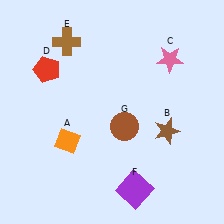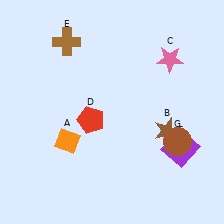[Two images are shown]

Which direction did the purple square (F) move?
The purple square (F) moved right.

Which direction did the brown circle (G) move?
The brown circle (G) moved right.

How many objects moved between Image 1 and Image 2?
3 objects moved between the two images.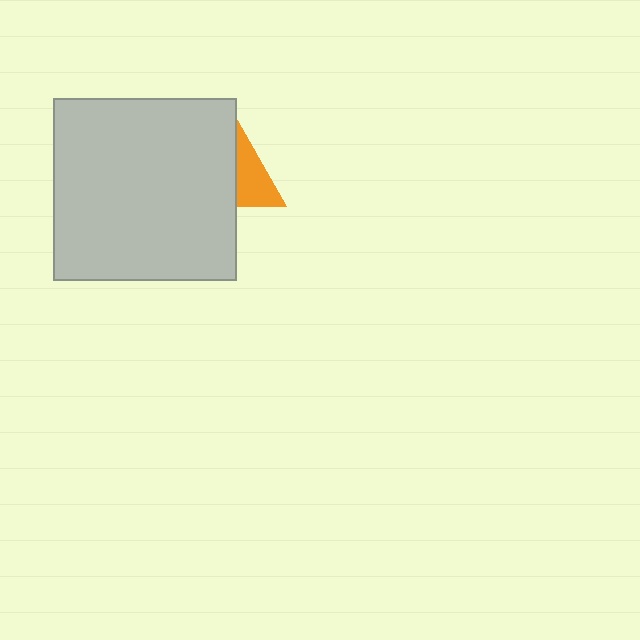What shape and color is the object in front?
The object in front is a light gray square.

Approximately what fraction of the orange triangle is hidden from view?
Roughly 63% of the orange triangle is hidden behind the light gray square.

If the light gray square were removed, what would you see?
You would see the complete orange triangle.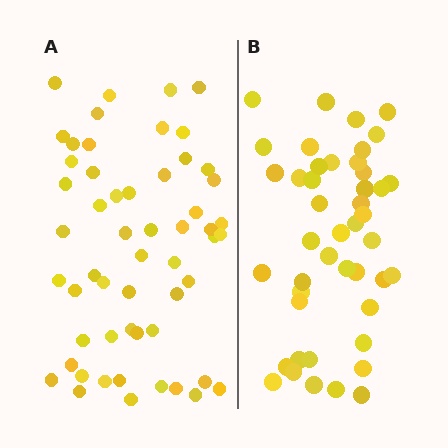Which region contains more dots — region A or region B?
Region A (the left region) has more dots.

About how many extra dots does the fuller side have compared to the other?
Region A has roughly 10 or so more dots than region B.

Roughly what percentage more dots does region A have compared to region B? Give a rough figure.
About 20% more.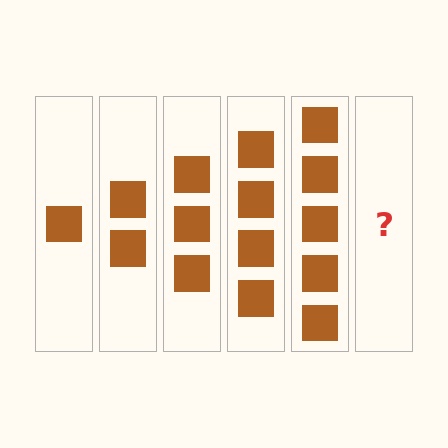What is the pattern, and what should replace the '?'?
The pattern is that each step adds one more square. The '?' should be 6 squares.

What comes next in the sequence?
The next element should be 6 squares.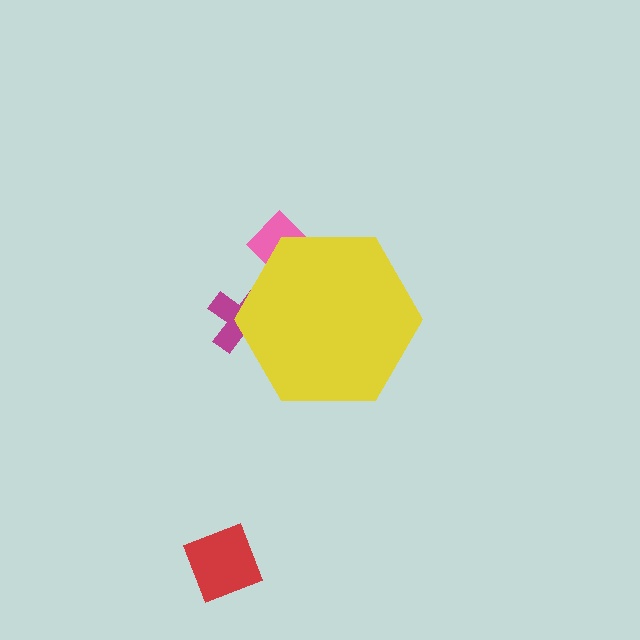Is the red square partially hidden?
No, the red square is fully visible.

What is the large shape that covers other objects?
A yellow hexagon.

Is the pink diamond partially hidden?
Yes, the pink diamond is partially hidden behind the yellow hexagon.